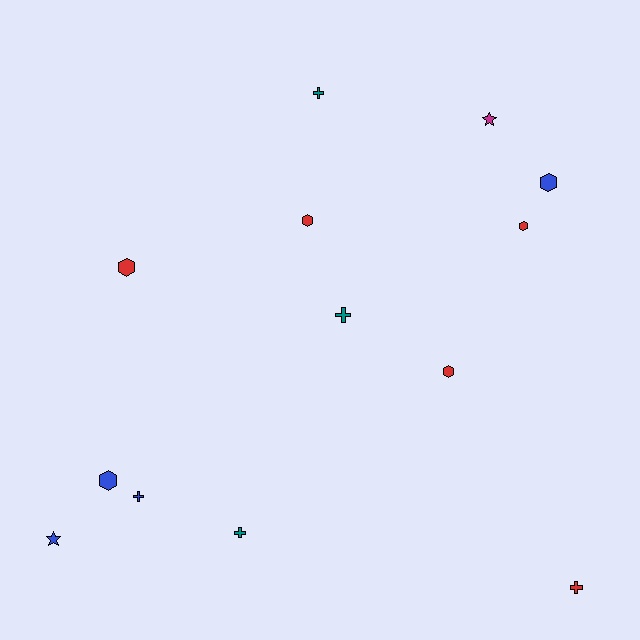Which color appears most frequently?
Red, with 5 objects.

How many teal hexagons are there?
There are no teal hexagons.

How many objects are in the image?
There are 13 objects.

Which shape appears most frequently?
Hexagon, with 6 objects.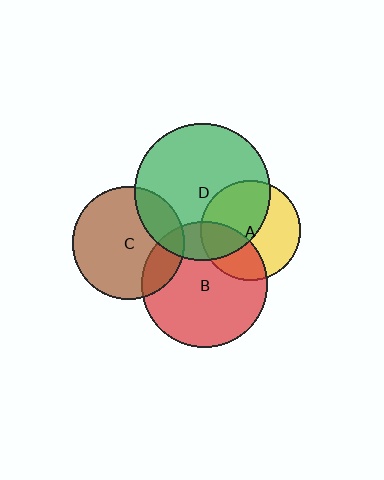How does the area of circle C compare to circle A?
Approximately 1.3 times.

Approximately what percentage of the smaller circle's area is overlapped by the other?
Approximately 20%.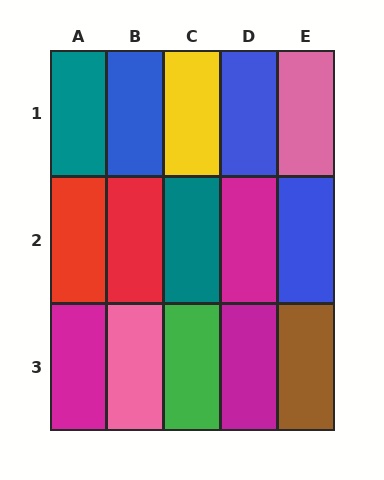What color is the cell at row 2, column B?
Red.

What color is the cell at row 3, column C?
Green.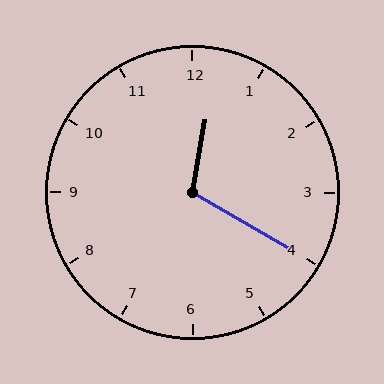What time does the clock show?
12:20.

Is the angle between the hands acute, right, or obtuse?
It is obtuse.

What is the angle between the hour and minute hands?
Approximately 110 degrees.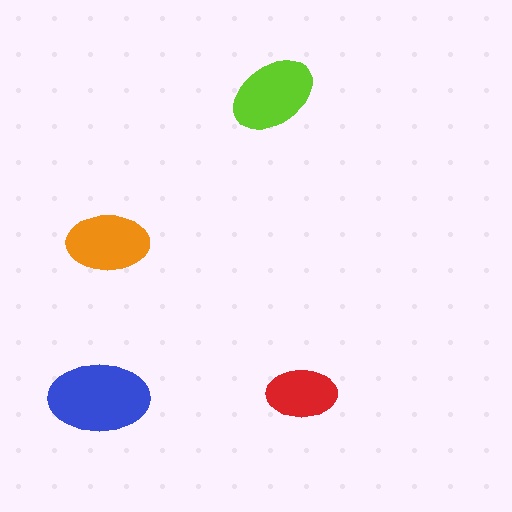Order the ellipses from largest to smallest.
the blue one, the lime one, the orange one, the red one.